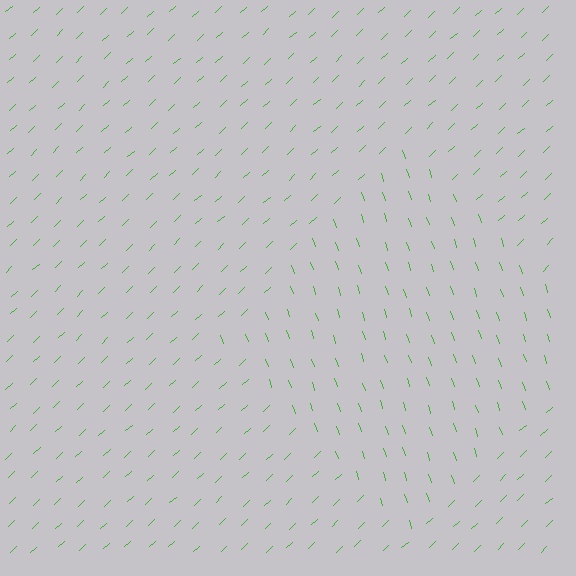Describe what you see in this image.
The image is filled with small green line segments. A diamond region in the image has lines oriented differently from the surrounding lines, creating a visible texture boundary.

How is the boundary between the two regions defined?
The boundary is defined purely by a change in line orientation (approximately 65 degrees difference). All lines are the same color and thickness.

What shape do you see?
I see a diamond.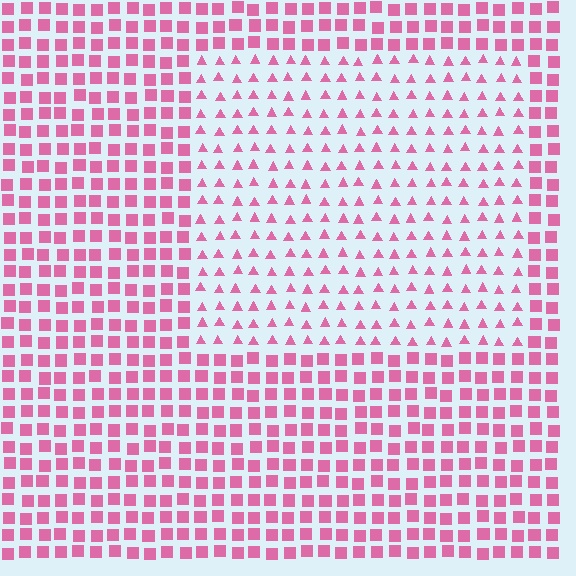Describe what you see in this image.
The image is filled with small pink elements arranged in a uniform grid. A rectangle-shaped region contains triangles, while the surrounding area contains squares. The boundary is defined purely by the change in element shape.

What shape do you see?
I see a rectangle.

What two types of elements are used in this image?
The image uses triangles inside the rectangle region and squares outside it.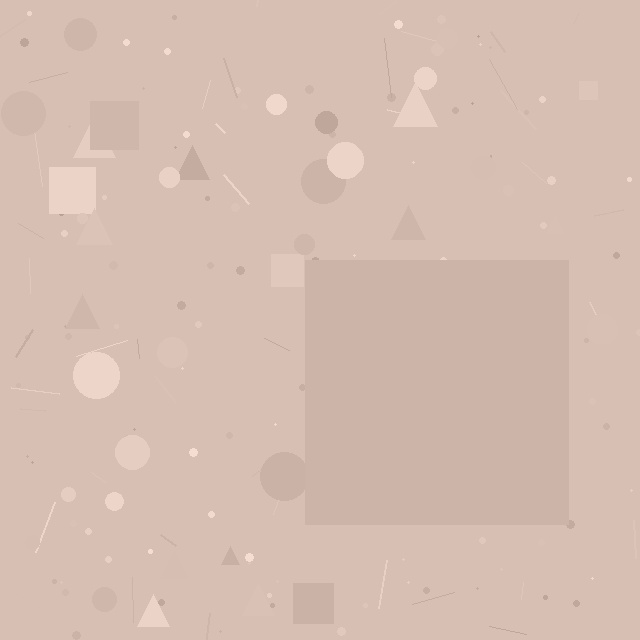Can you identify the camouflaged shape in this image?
The camouflaged shape is a square.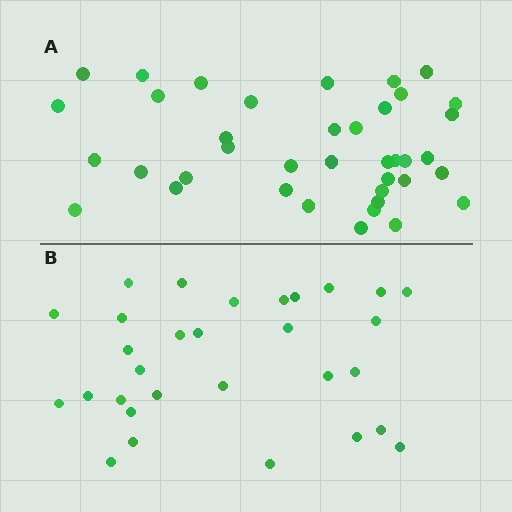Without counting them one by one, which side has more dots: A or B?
Region A (the top region) has more dots.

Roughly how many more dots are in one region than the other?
Region A has roughly 8 or so more dots than region B.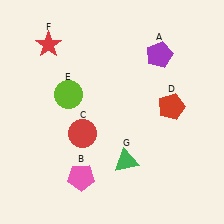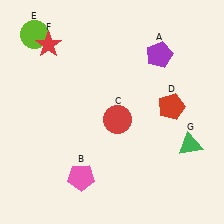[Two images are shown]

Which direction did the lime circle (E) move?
The lime circle (E) moved up.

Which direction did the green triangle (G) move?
The green triangle (G) moved right.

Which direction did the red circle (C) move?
The red circle (C) moved right.